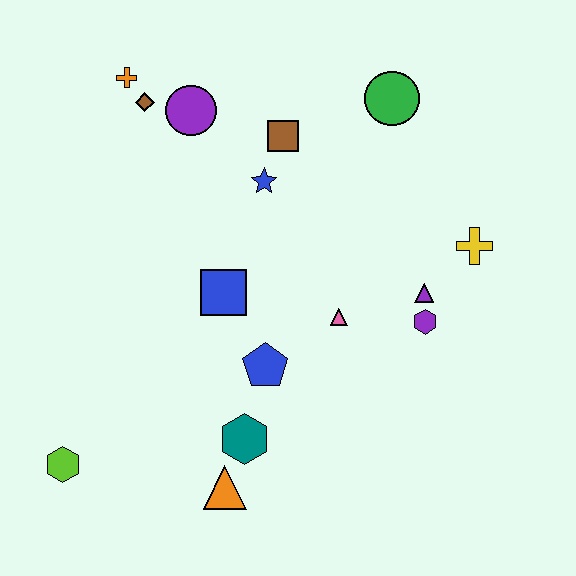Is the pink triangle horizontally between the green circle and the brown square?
Yes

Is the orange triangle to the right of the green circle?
No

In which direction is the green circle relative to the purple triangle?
The green circle is above the purple triangle.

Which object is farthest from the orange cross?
The orange triangle is farthest from the orange cross.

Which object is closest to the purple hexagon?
The purple triangle is closest to the purple hexagon.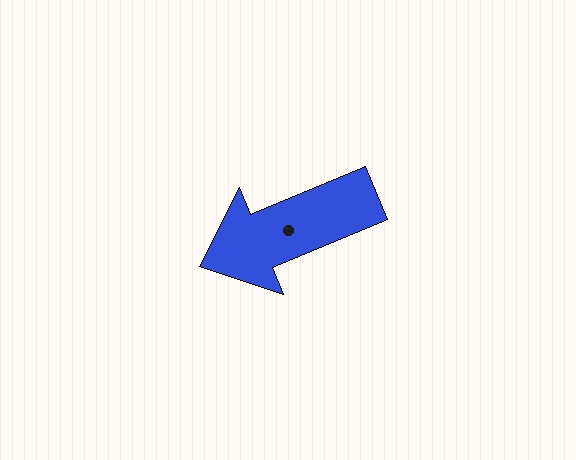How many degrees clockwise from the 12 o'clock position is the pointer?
Approximately 247 degrees.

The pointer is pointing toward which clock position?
Roughly 8 o'clock.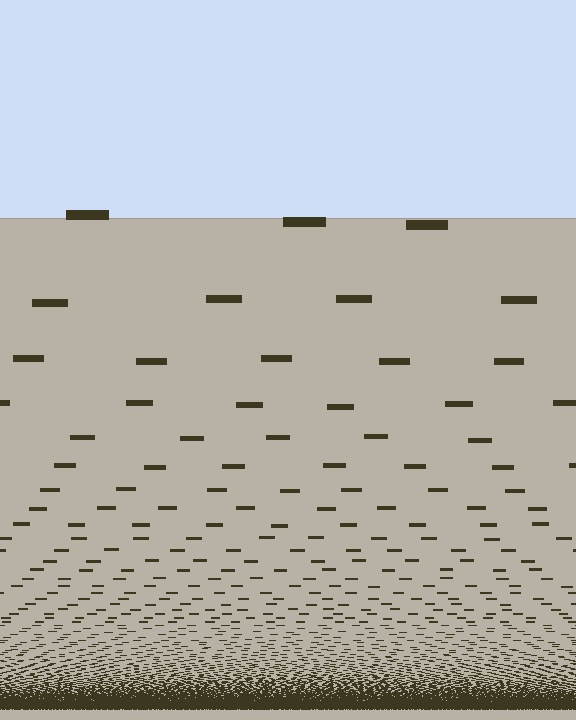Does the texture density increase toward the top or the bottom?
Density increases toward the bottom.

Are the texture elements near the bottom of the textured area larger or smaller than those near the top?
Smaller. The gradient is inverted — elements near the bottom are smaller and denser.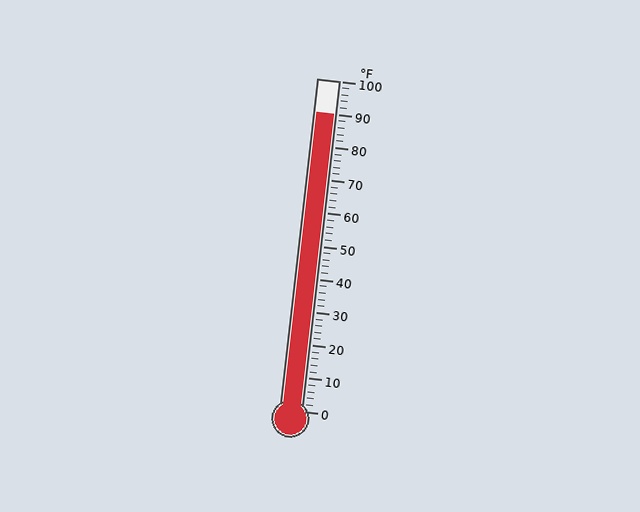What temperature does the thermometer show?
The thermometer shows approximately 90°F.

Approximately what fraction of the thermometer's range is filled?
The thermometer is filled to approximately 90% of its range.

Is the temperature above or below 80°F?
The temperature is above 80°F.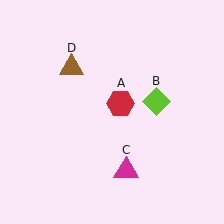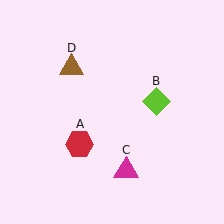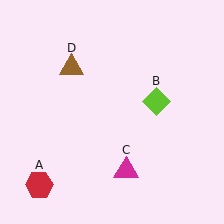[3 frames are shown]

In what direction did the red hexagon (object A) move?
The red hexagon (object A) moved down and to the left.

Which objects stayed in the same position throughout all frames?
Lime diamond (object B) and magenta triangle (object C) and brown triangle (object D) remained stationary.